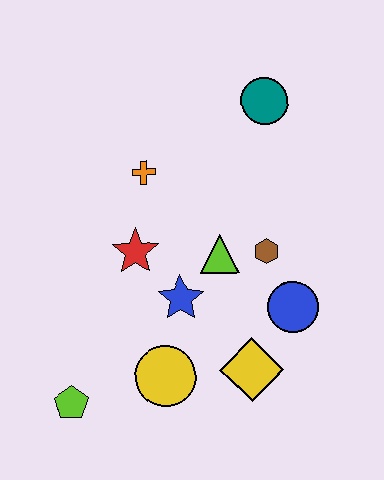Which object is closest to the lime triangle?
The brown hexagon is closest to the lime triangle.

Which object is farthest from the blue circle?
The lime pentagon is farthest from the blue circle.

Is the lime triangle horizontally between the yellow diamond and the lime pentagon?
Yes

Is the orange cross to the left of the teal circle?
Yes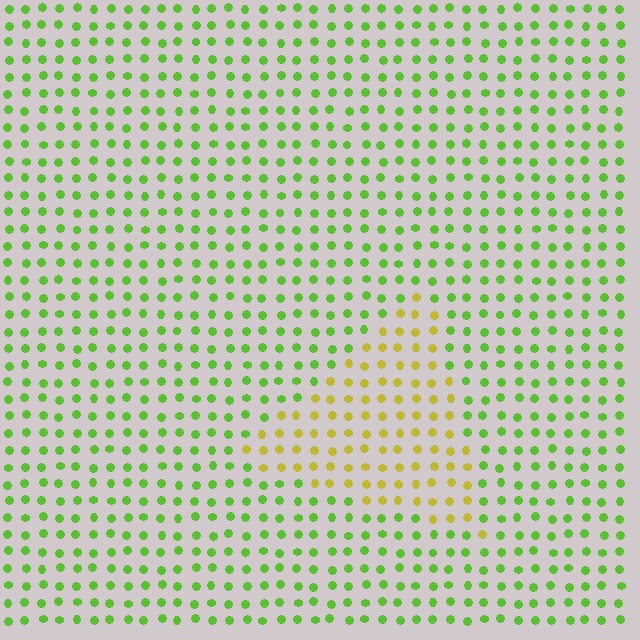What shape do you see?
I see a triangle.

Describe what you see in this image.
The image is filled with small lime elements in a uniform arrangement. A triangle-shaped region is visible where the elements are tinted to a slightly different hue, forming a subtle color boundary.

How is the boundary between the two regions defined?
The boundary is defined purely by a slight shift in hue (about 46 degrees). Spacing, size, and orientation are identical on both sides.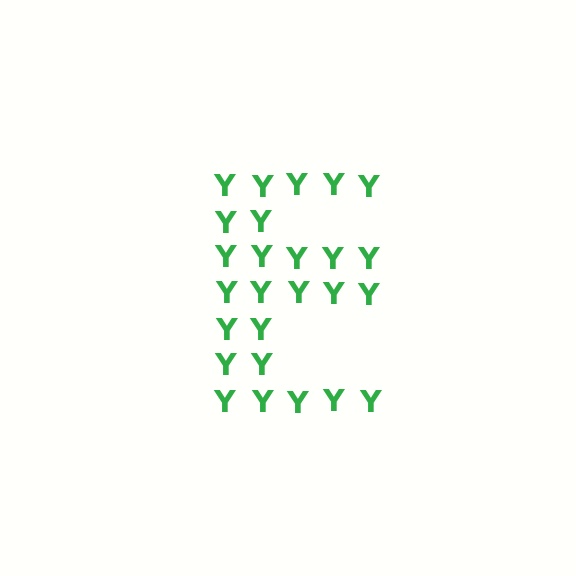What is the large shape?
The large shape is the letter E.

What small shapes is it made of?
It is made of small letter Y's.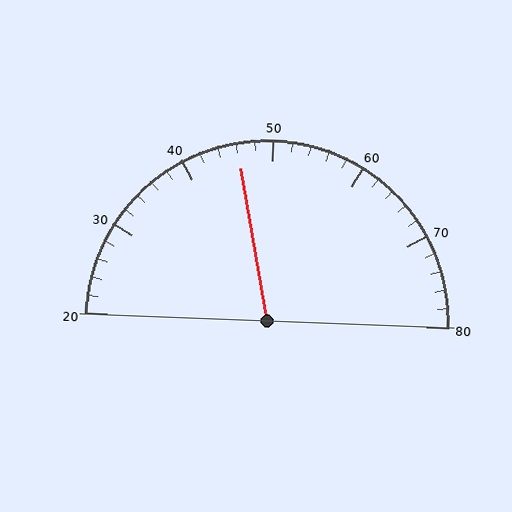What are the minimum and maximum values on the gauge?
The gauge ranges from 20 to 80.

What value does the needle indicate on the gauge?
The needle indicates approximately 46.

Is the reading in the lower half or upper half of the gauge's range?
The reading is in the lower half of the range (20 to 80).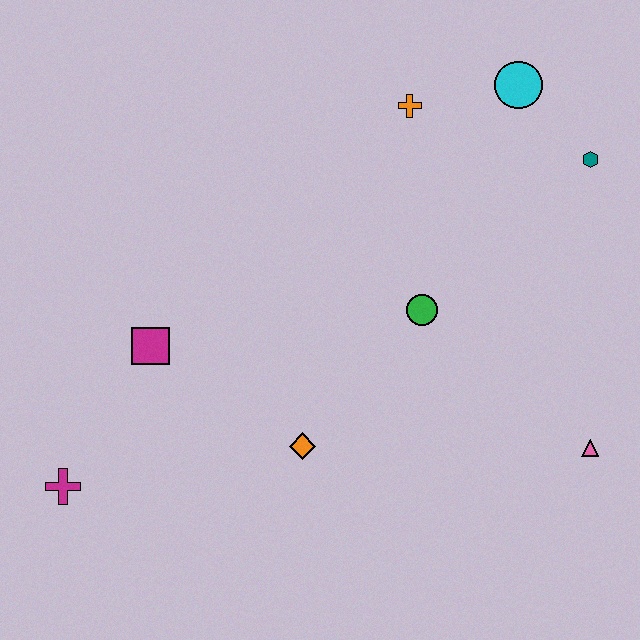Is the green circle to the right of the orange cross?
Yes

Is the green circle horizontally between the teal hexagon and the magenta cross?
Yes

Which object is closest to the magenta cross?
The magenta square is closest to the magenta cross.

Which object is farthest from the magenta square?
The teal hexagon is farthest from the magenta square.